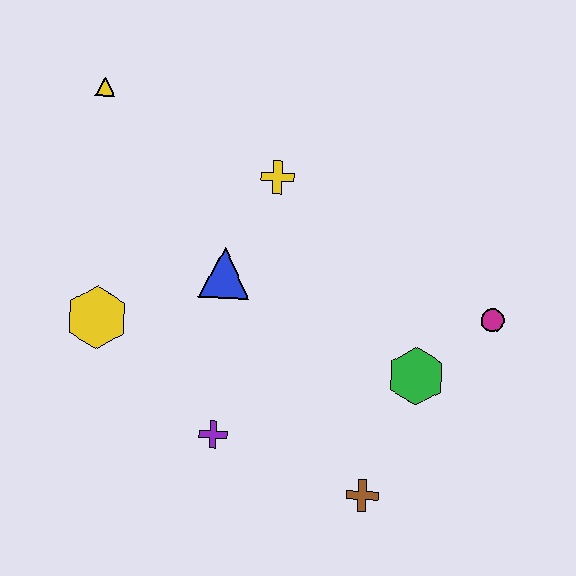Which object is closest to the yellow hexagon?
The blue triangle is closest to the yellow hexagon.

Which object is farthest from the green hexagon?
The yellow triangle is farthest from the green hexagon.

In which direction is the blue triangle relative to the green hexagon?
The blue triangle is to the left of the green hexagon.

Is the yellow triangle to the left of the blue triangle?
Yes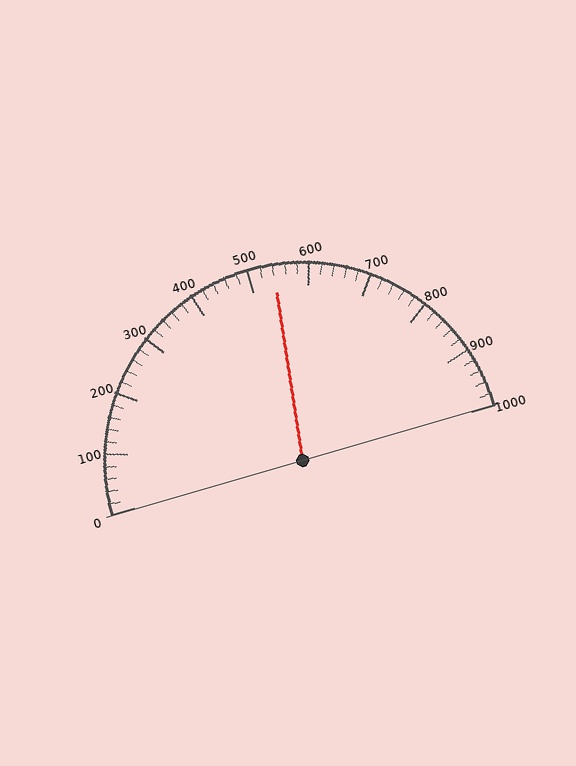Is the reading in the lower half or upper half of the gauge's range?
The reading is in the upper half of the range (0 to 1000).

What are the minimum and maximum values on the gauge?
The gauge ranges from 0 to 1000.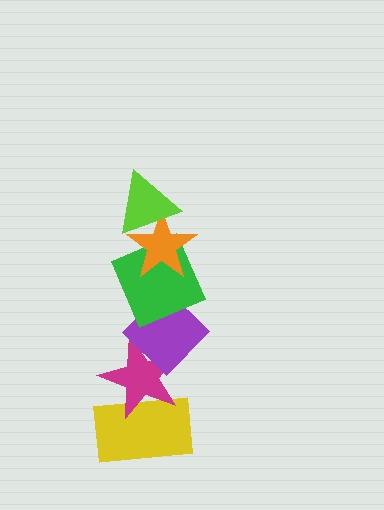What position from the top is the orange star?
The orange star is 2nd from the top.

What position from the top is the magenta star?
The magenta star is 5th from the top.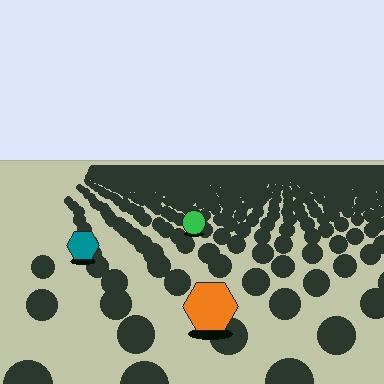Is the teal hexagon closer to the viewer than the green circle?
Yes. The teal hexagon is closer — you can tell from the texture gradient: the ground texture is coarser near it.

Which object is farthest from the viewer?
The green circle is farthest from the viewer. It appears smaller and the ground texture around it is denser.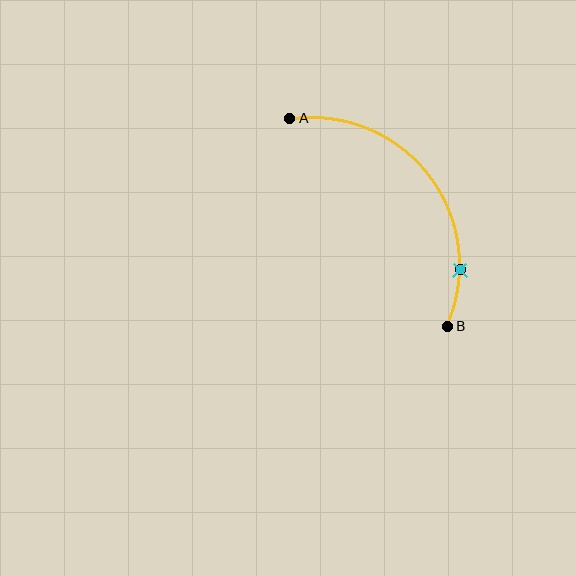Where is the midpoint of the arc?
The arc midpoint is the point on the curve farthest from the straight line joining A and B. It sits above and to the right of that line.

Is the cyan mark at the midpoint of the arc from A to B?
No. The cyan mark lies on the arc but is closer to endpoint B. The arc midpoint would be at the point on the curve equidistant along the arc from both A and B.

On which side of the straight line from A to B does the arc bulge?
The arc bulges above and to the right of the straight line connecting A and B.